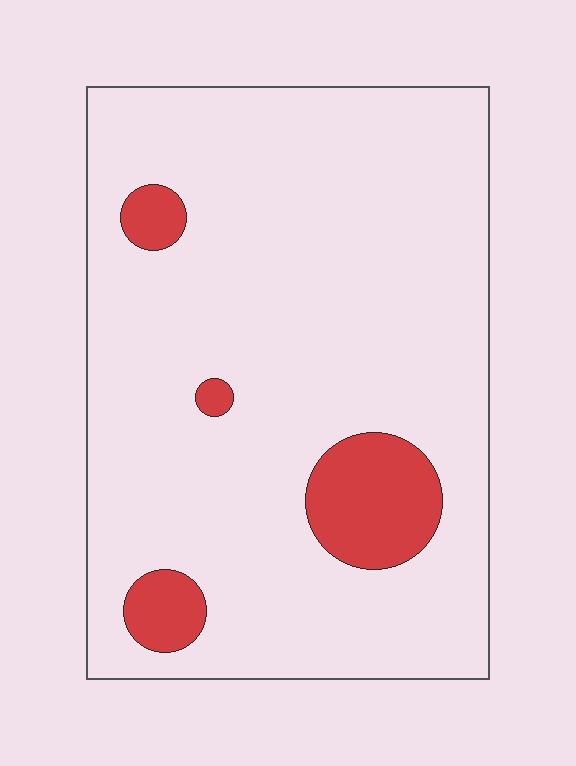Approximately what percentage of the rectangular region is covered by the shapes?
Approximately 10%.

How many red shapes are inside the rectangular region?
4.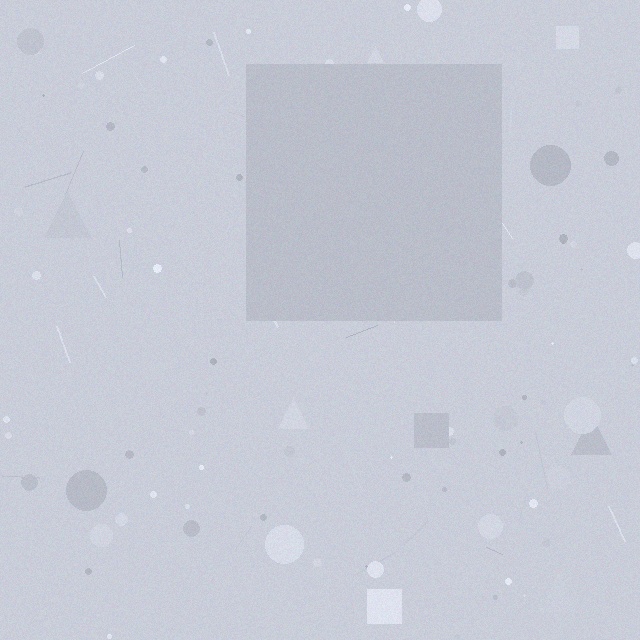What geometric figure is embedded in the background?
A square is embedded in the background.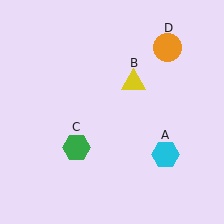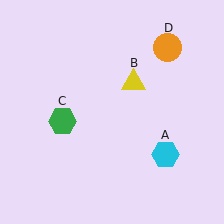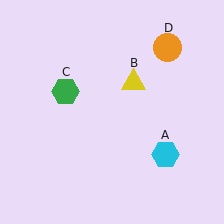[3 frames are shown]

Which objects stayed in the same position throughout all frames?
Cyan hexagon (object A) and yellow triangle (object B) and orange circle (object D) remained stationary.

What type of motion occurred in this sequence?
The green hexagon (object C) rotated clockwise around the center of the scene.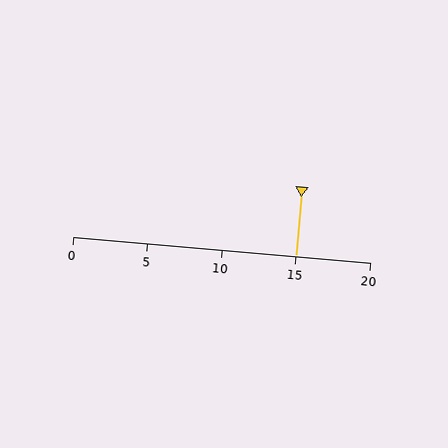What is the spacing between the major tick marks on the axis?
The major ticks are spaced 5 apart.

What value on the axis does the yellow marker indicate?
The marker indicates approximately 15.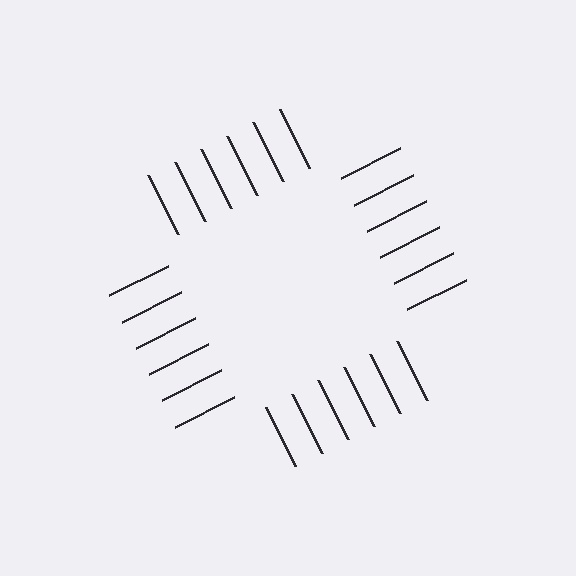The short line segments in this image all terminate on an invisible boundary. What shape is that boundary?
An illusory square — the line segments terminate on its edges but no continuous stroke is drawn.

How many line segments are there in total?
24 — 6 along each of the 4 edges.